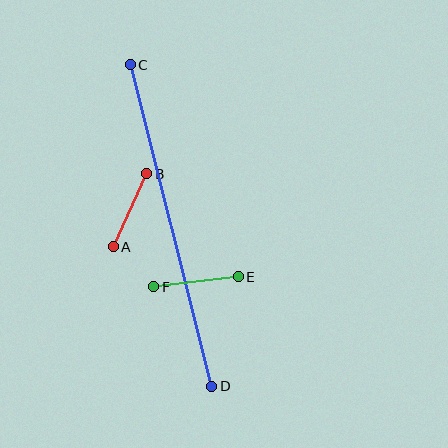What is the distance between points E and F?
The distance is approximately 85 pixels.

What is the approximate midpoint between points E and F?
The midpoint is at approximately (196, 282) pixels.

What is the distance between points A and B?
The distance is approximately 80 pixels.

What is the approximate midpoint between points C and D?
The midpoint is at approximately (171, 225) pixels.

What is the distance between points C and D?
The distance is approximately 331 pixels.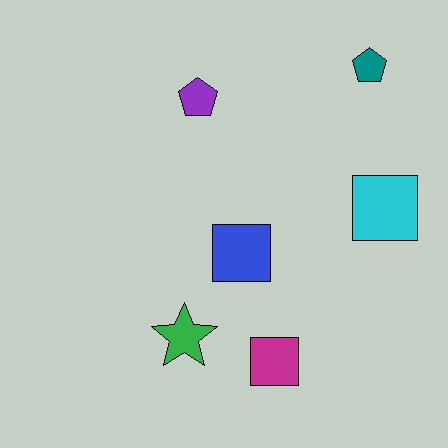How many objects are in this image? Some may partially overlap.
There are 6 objects.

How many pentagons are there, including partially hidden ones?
There are 2 pentagons.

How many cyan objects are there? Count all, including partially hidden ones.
There is 1 cyan object.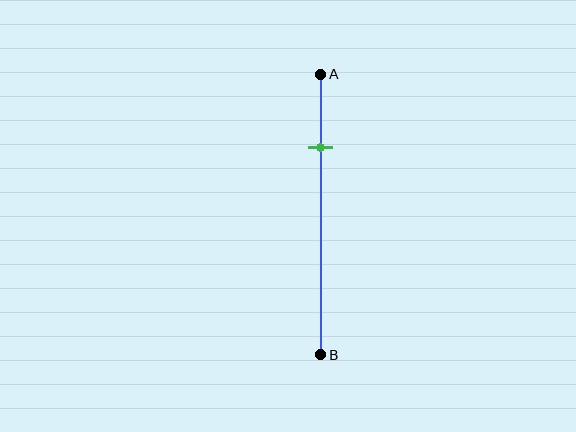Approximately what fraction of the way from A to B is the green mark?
The green mark is approximately 25% of the way from A to B.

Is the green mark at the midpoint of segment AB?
No, the mark is at about 25% from A, not at the 50% midpoint.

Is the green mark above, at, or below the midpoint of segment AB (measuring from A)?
The green mark is above the midpoint of segment AB.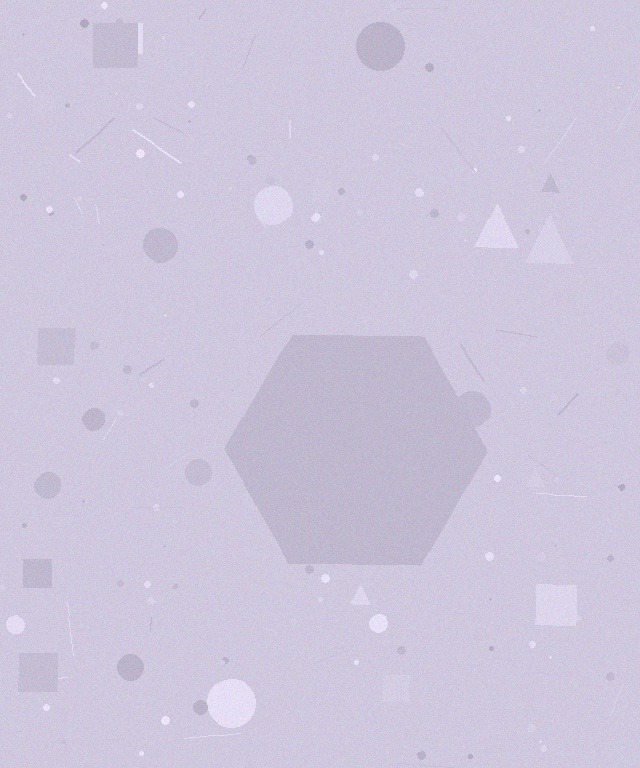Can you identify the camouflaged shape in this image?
The camouflaged shape is a hexagon.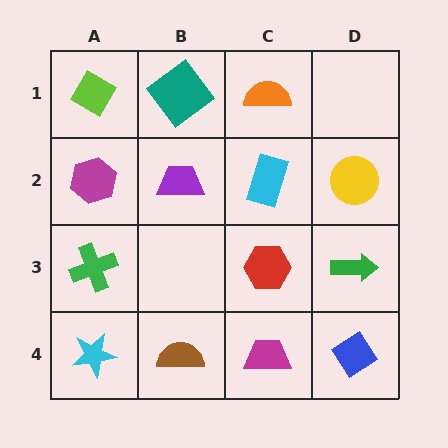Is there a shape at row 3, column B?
No, that cell is empty.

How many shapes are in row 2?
4 shapes.